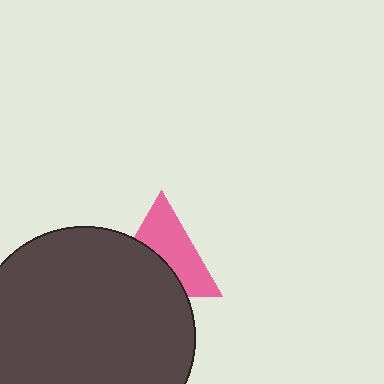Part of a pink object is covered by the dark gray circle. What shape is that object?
It is a triangle.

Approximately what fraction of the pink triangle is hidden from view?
Roughly 46% of the pink triangle is hidden behind the dark gray circle.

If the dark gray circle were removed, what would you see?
You would see the complete pink triangle.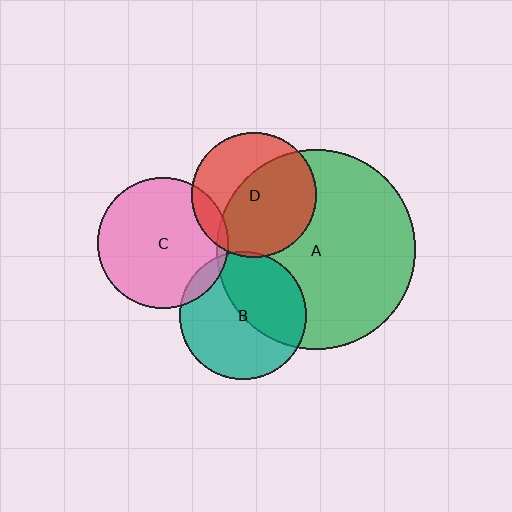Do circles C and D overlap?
Yes.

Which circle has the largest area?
Circle A (green).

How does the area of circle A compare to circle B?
Approximately 2.5 times.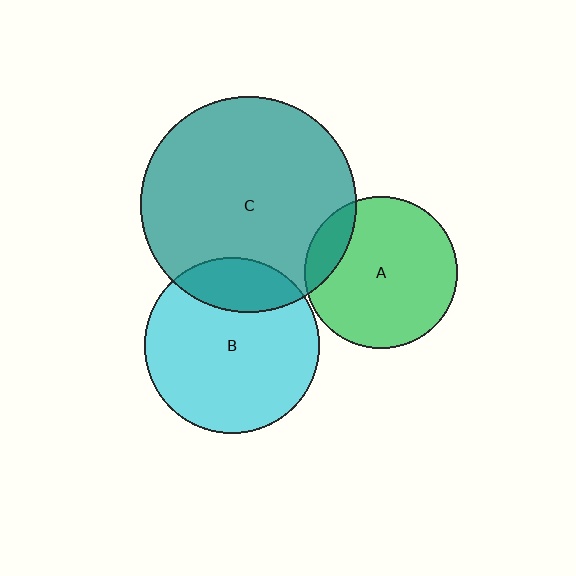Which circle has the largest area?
Circle C (teal).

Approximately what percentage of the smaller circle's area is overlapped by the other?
Approximately 15%.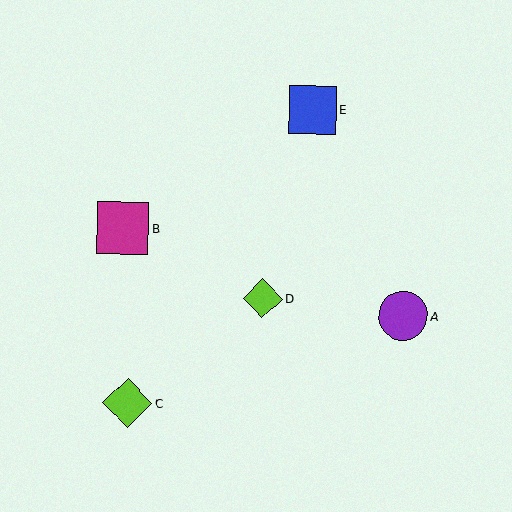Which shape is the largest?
The magenta square (labeled B) is the largest.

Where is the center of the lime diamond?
The center of the lime diamond is at (127, 403).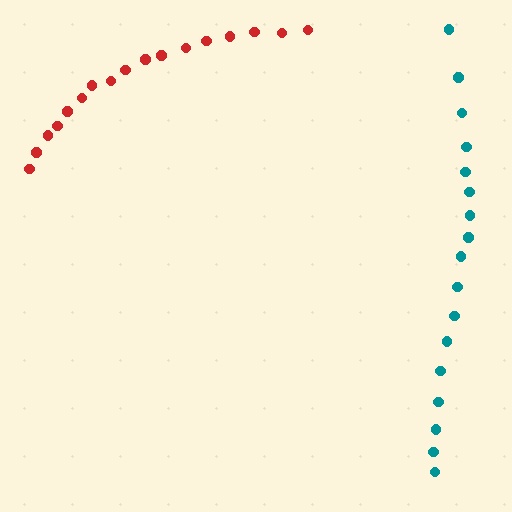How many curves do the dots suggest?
There are 2 distinct paths.